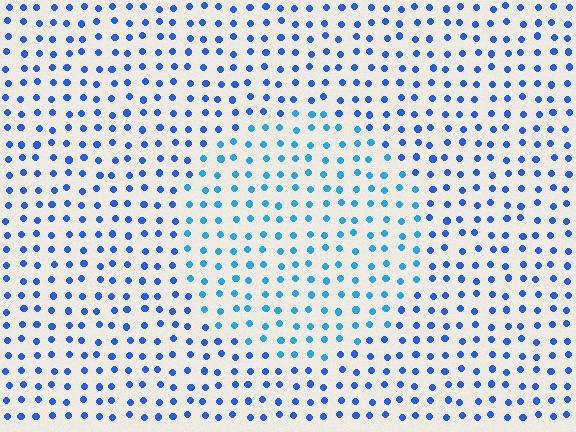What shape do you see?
I see a circle.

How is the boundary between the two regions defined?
The boundary is defined purely by a slight shift in hue (about 25 degrees). Spacing, size, and orientation are identical on both sides.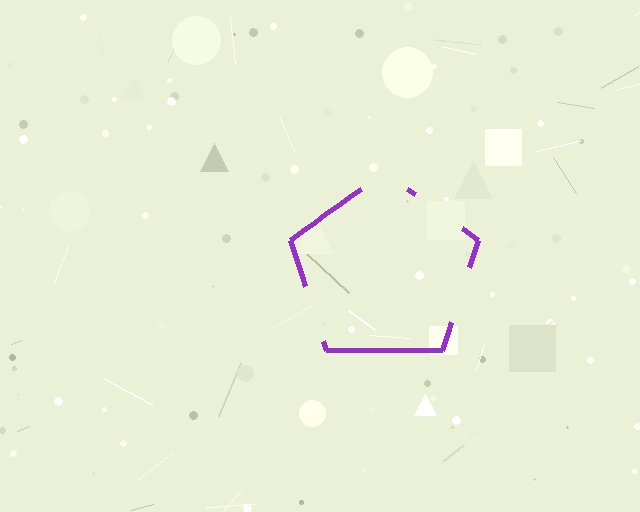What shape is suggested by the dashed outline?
The dashed outline suggests a pentagon.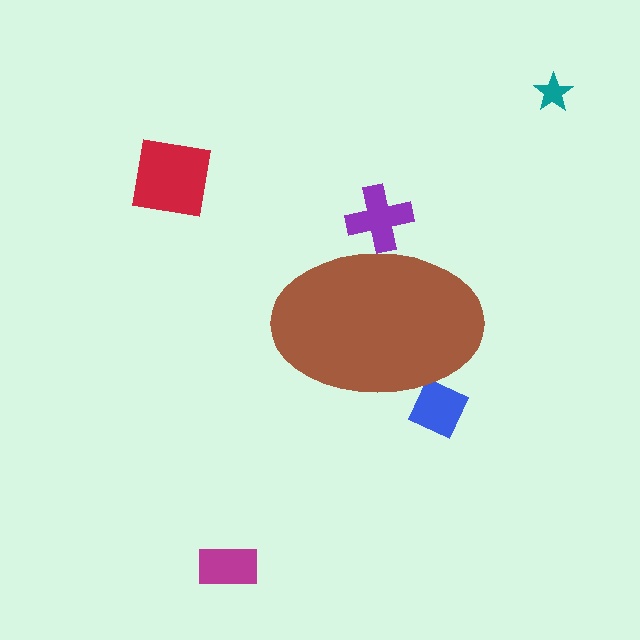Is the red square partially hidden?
No, the red square is fully visible.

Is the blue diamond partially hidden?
Yes, the blue diamond is partially hidden behind the brown ellipse.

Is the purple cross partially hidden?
Yes, the purple cross is partially hidden behind the brown ellipse.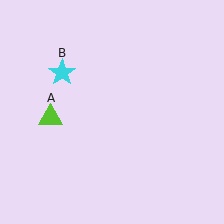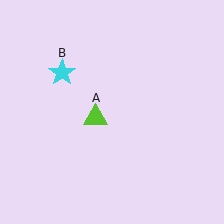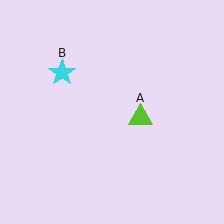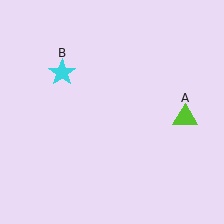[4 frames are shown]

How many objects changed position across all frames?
1 object changed position: lime triangle (object A).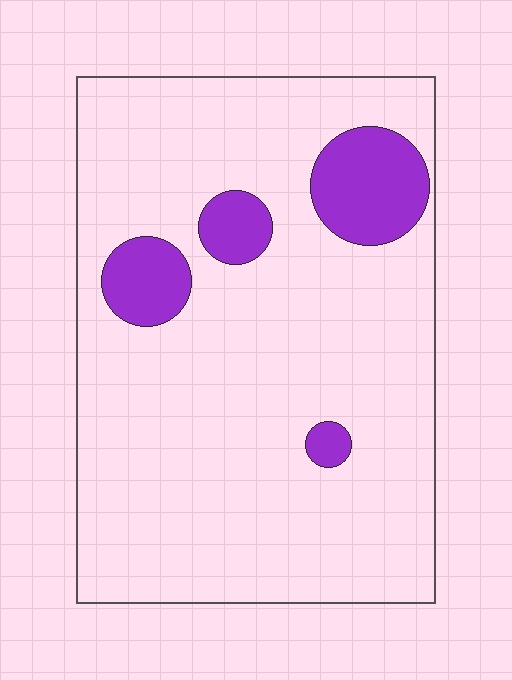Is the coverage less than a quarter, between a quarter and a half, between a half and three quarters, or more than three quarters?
Less than a quarter.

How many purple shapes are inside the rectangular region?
4.